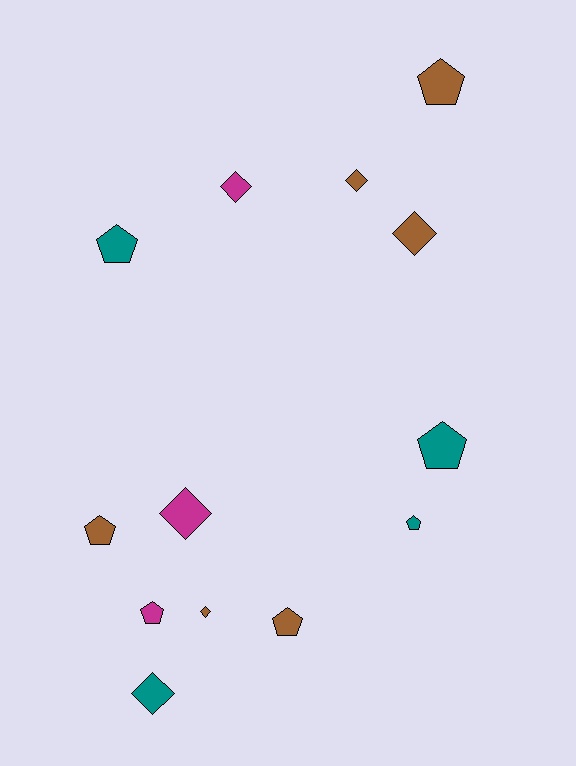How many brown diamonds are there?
There are 3 brown diamonds.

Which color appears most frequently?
Brown, with 6 objects.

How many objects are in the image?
There are 13 objects.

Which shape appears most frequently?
Pentagon, with 7 objects.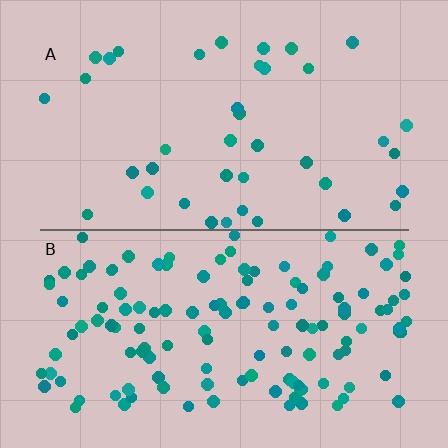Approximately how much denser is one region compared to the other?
Approximately 3.3× — region B over region A.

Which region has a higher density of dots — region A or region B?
B (the bottom).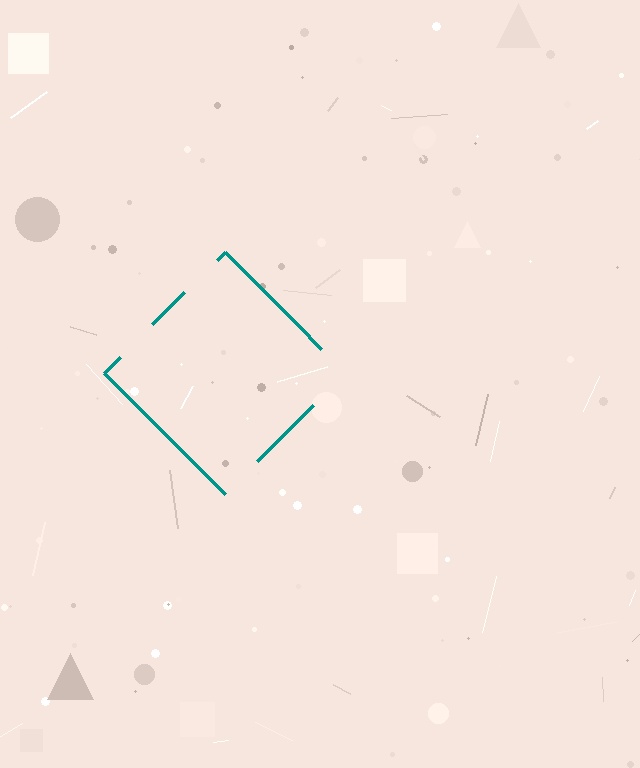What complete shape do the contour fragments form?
The contour fragments form a diamond.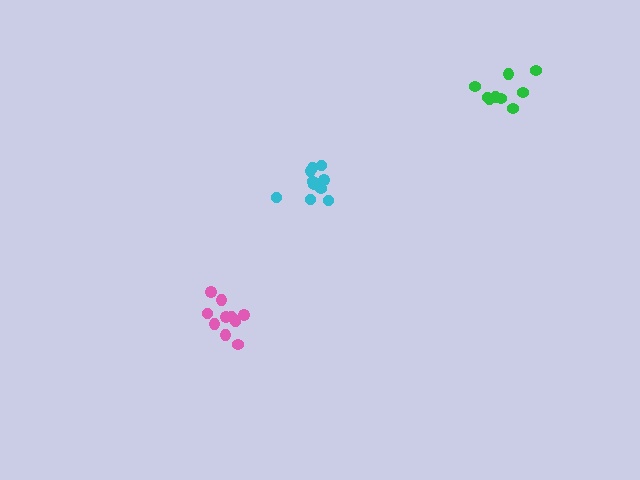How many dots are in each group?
Group 1: 11 dots, Group 2: 9 dots, Group 3: 10 dots (30 total).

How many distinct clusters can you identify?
There are 3 distinct clusters.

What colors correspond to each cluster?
The clusters are colored: pink, green, cyan.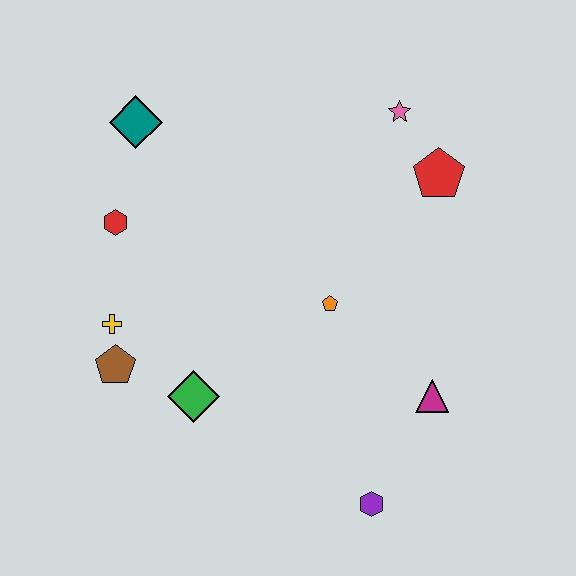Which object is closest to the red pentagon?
The pink star is closest to the red pentagon.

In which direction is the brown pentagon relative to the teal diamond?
The brown pentagon is below the teal diamond.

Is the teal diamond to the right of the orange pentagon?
No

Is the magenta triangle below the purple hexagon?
No